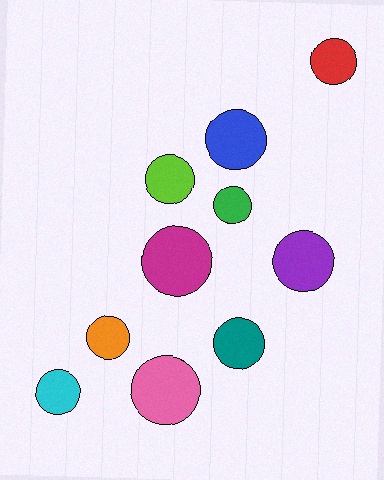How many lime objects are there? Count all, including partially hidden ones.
There is 1 lime object.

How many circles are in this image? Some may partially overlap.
There are 10 circles.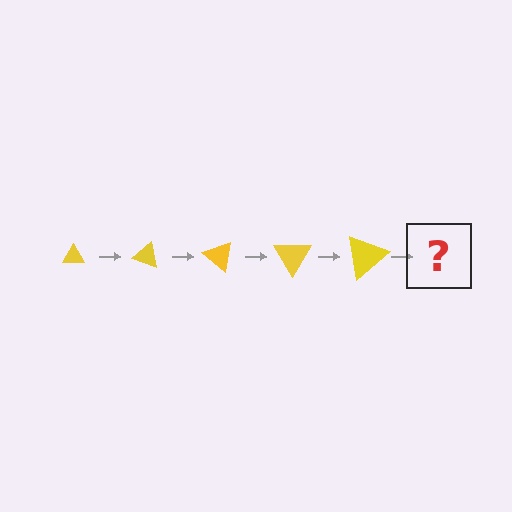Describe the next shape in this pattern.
It should be a triangle, larger than the previous one and rotated 100 degrees from the start.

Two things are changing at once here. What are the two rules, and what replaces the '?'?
The two rules are that the triangle grows larger each step and it rotates 20 degrees each step. The '?' should be a triangle, larger than the previous one and rotated 100 degrees from the start.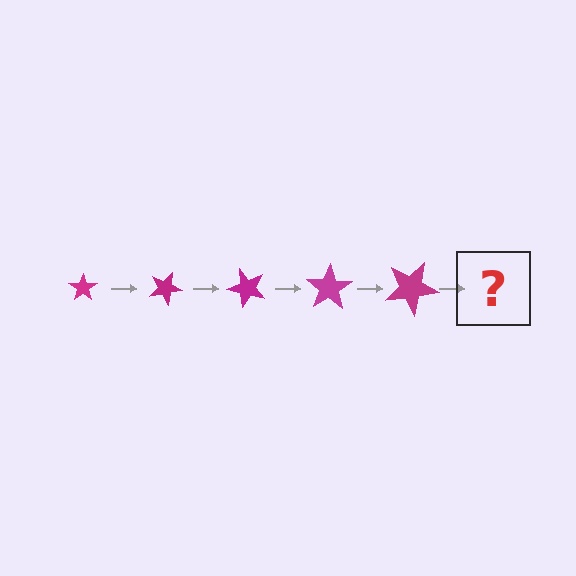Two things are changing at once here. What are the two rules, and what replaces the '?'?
The two rules are that the star grows larger each step and it rotates 25 degrees each step. The '?' should be a star, larger than the previous one and rotated 125 degrees from the start.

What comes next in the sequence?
The next element should be a star, larger than the previous one and rotated 125 degrees from the start.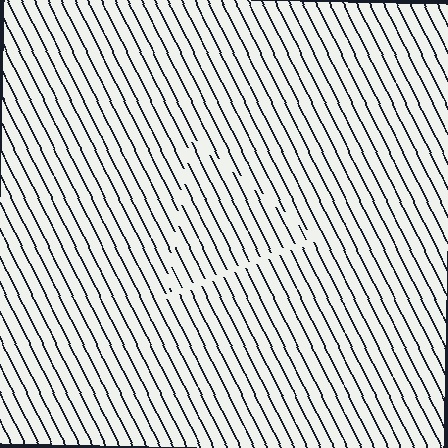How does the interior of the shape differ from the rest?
The interior of the shape contains the same grating, shifted by half a period — the contour is defined by the phase discontinuity where line-ends from the inner and outer gratings abut.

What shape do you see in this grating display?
An illusory triangle. The interior of the shape contains the same grating, shifted by half a period — the contour is defined by the phase discontinuity where line-ends from the inner and outer gratings abut.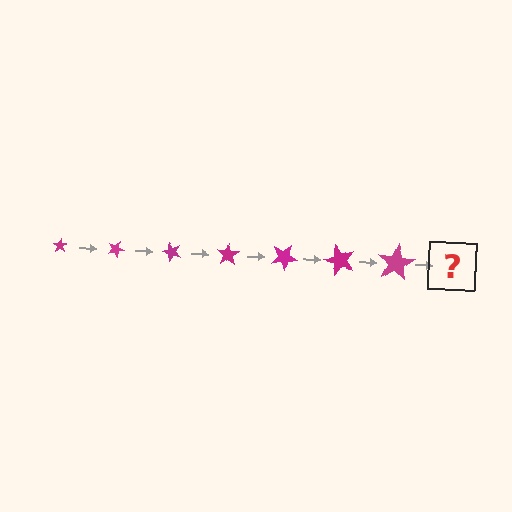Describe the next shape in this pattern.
It should be a star, larger than the previous one and rotated 175 degrees from the start.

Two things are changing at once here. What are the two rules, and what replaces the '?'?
The two rules are that the star grows larger each step and it rotates 25 degrees each step. The '?' should be a star, larger than the previous one and rotated 175 degrees from the start.